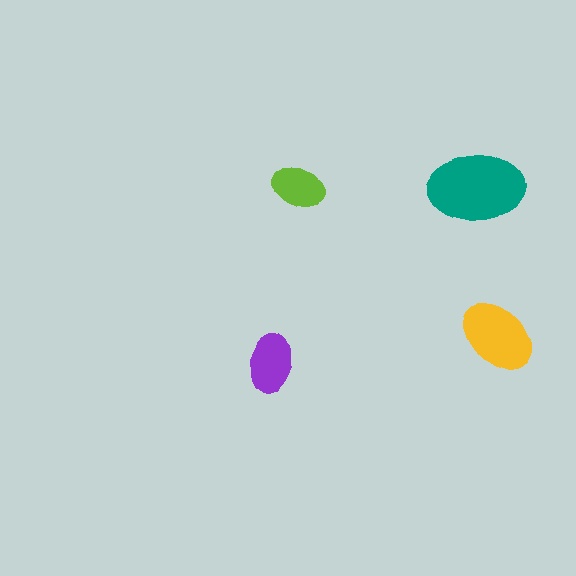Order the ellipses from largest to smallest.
the teal one, the yellow one, the purple one, the lime one.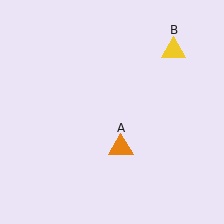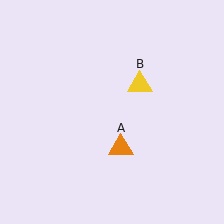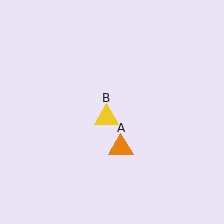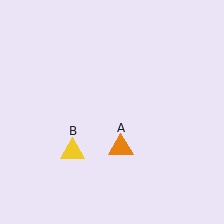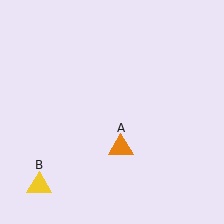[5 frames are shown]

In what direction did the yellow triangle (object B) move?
The yellow triangle (object B) moved down and to the left.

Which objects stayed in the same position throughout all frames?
Orange triangle (object A) remained stationary.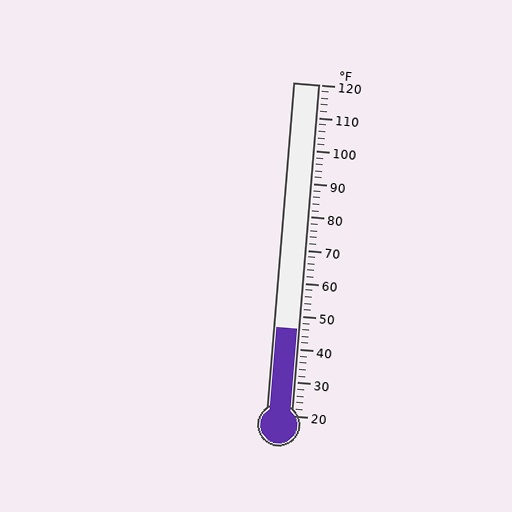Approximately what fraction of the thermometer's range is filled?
The thermometer is filled to approximately 25% of its range.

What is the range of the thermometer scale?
The thermometer scale ranges from 20°F to 120°F.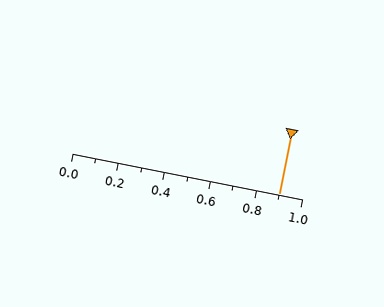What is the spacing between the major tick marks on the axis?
The major ticks are spaced 0.2 apart.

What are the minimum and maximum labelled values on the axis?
The axis runs from 0.0 to 1.0.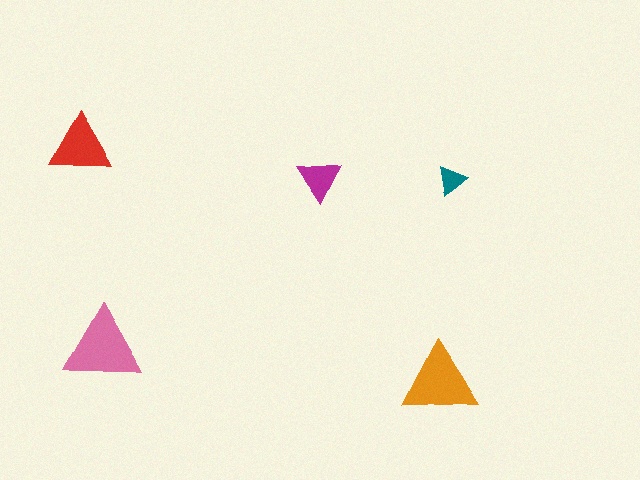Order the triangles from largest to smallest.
the pink one, the orange one, the red one, the magenta one, the teal one.